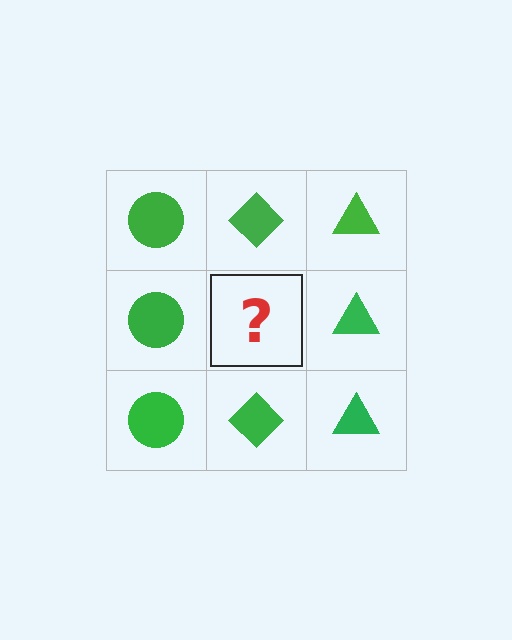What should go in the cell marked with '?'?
The missing cell should contain a green diamond.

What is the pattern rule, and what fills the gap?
The rule is that each column has a consistent shape. The gap should be filled with a green diamond.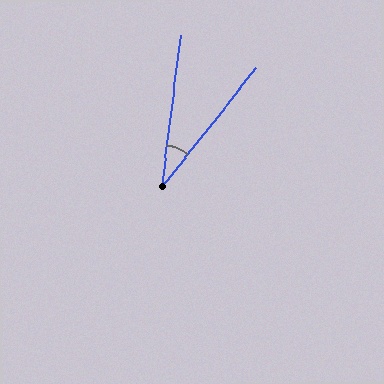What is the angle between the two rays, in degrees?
Approximately 31 degrees.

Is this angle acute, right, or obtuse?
It is acute.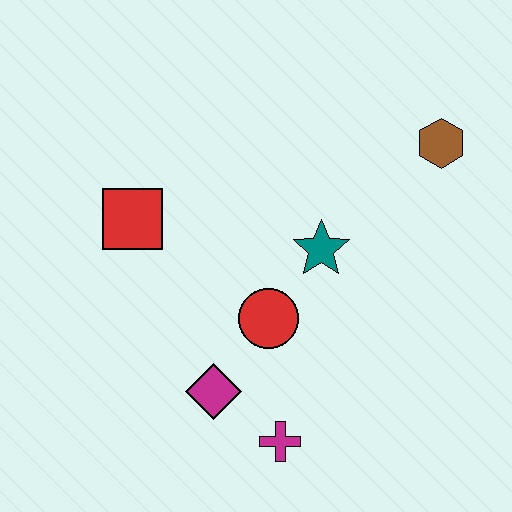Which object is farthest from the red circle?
The brown hexagon is farthest from the red circle.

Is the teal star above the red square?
No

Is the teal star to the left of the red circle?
No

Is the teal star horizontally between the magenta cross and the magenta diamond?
No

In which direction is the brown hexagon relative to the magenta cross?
The brown hexagon is above the magenta cross.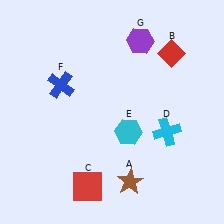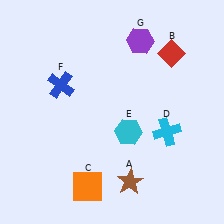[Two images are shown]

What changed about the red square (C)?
In Image 1, C is red. In Image 2, it changed to orange.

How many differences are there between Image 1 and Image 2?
There is 1 difference between the two images.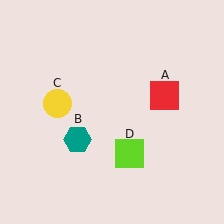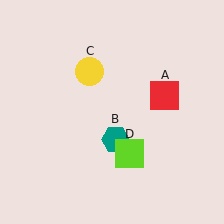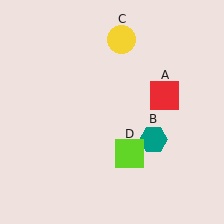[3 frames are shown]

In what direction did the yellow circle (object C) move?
The yellow circle (object C) moved up and to the right.